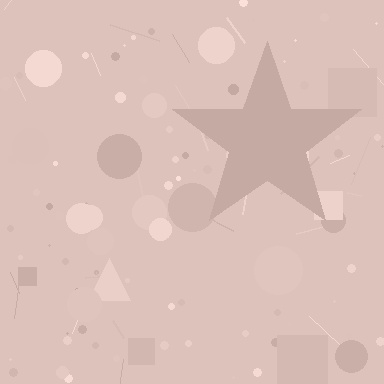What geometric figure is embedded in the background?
A star is embedded in the background.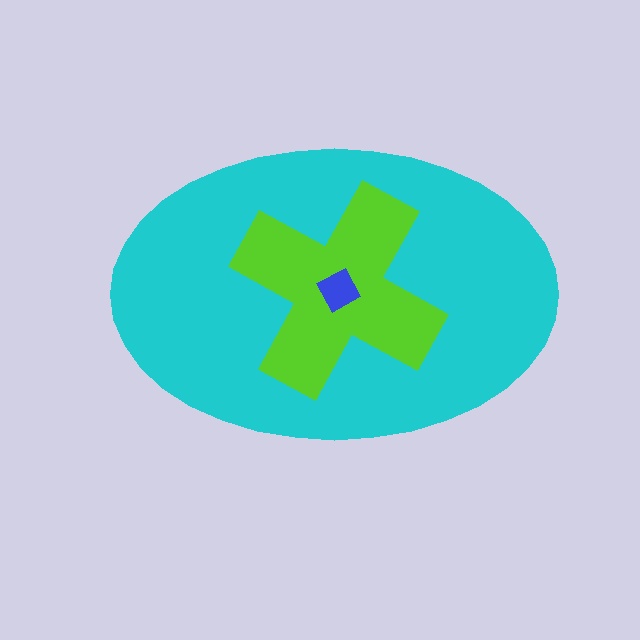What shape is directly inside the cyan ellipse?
The lime cross.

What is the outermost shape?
The cyan ellipse.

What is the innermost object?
The blue square.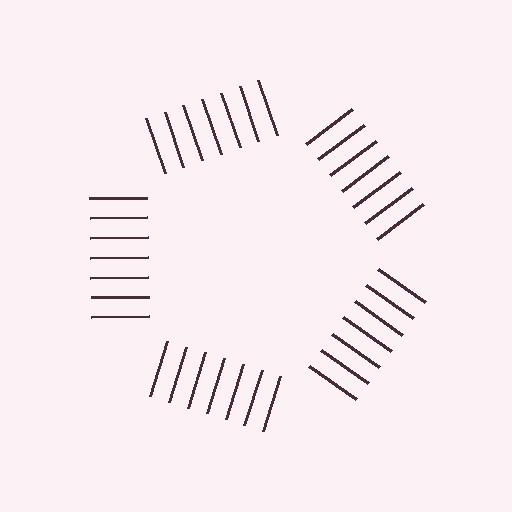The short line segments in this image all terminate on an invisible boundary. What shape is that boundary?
An illusory pentagon — the line segments terminate on its edges but no continuous stroke is drawn.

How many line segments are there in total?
35 — 7 along each of the 5 edges.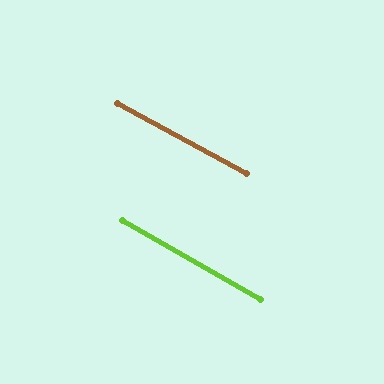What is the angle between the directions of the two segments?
Approximately 1 degree.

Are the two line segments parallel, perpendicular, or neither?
Parallel — their directions differ by only 1.1°.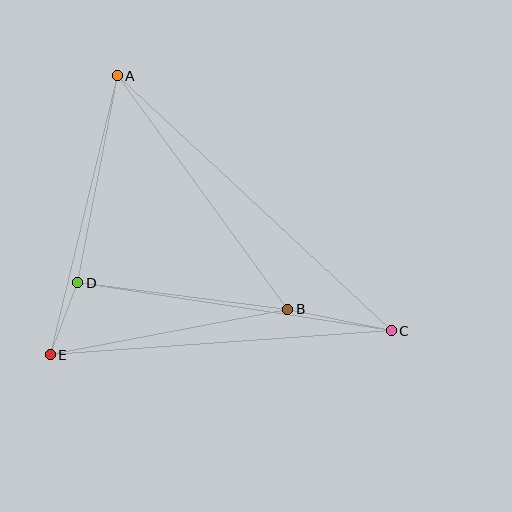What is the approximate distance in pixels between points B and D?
The distance between B and D is approximately 212 pixels.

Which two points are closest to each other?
Points D and E are closest to each other.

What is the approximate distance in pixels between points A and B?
The distance between A and B is approximately 289 pixels.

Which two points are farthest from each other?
Points A and C are farthest from each other.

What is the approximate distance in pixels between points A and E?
The distance between A and E is approximately 287 pixels.